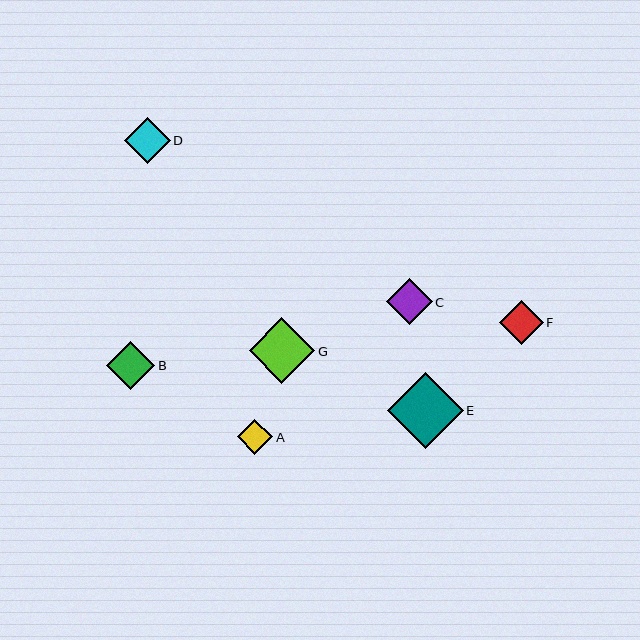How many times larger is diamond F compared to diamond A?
Diamond F is approximately 1.2 times the size of diamond A.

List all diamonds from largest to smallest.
From largest to smallest: E, G, B, D, C, F, A.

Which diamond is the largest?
Diamond E is the largest with a size of approximately 76 pixels.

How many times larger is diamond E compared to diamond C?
Diamond E is approximately 1.7 times the size of diamond C.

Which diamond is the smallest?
Diamond A is the smallest with a size of approximately 35 pixels.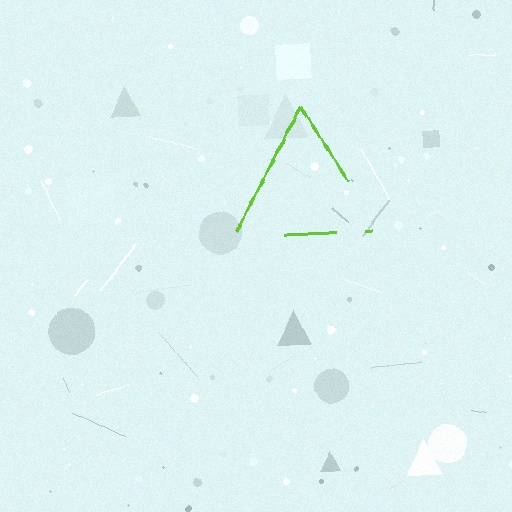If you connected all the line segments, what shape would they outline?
They would outline a triangle.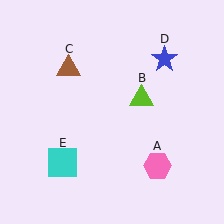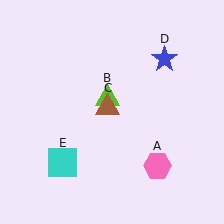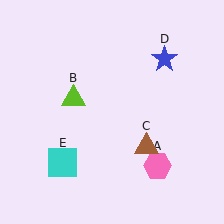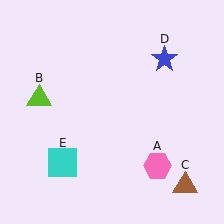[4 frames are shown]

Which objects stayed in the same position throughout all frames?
Pink hexagon (object A) and blue star (object D) and cyan square (object E) remained stationary.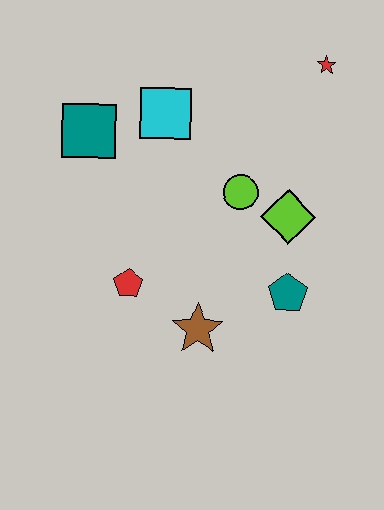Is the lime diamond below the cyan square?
Yes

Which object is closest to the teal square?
The cyan square is closest to the teal square.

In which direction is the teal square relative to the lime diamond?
The teal square is to the left of the lime diamond.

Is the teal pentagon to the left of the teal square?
No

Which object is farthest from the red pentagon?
The red star is farthest from the red pentagon.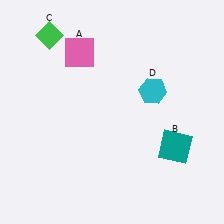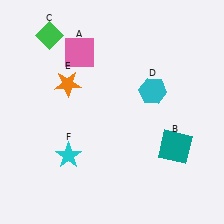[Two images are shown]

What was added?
An orange star (E), a cyan star (F) were added in Image 2.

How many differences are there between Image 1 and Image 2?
There are 2 differences between the two images.